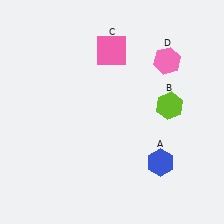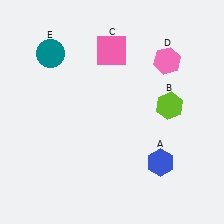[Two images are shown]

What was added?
A teal circle (E) was added in Image 2.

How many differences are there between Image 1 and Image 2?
There is 1 difference between the two images.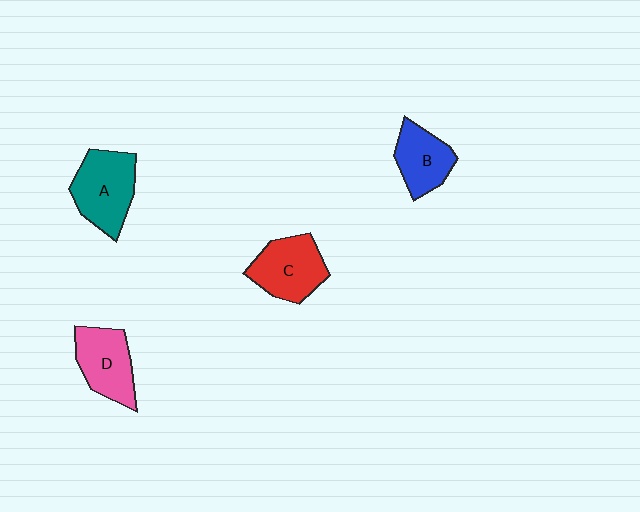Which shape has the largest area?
Shape A (teal).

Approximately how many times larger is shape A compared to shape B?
Approximately 1.4 times.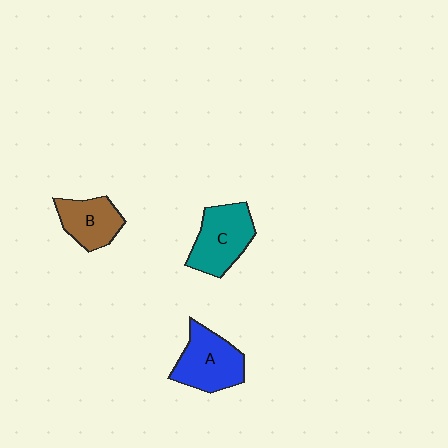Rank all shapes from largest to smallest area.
From largest to smallest: C (teal), A (blue), B (brown).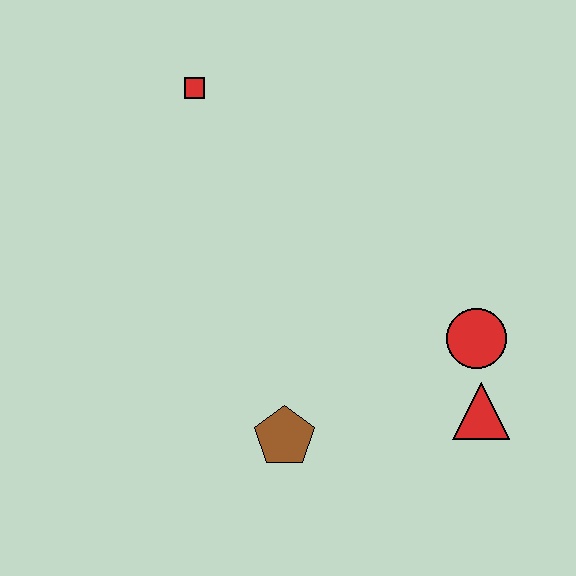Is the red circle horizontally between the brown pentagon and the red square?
No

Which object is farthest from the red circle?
The red square is farthest from the red circle.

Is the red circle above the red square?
No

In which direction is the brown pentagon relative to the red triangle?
The brown pentagon is to the left of the red triangle.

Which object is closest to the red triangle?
The red circle is closest to the red triangle.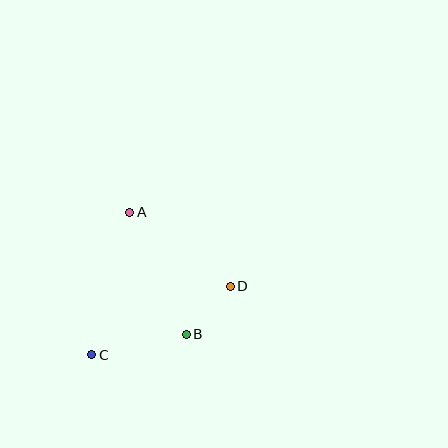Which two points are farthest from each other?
Points C and D are farthest from each other.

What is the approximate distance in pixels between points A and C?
The distance between A and C is approximately 147 pixels.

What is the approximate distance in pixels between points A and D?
The distance between A and D is approximately 124 pixels.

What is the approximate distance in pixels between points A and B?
The distance between A and B is approximately 134 pixels.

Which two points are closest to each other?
Points B and D are closest to each other.